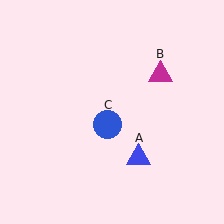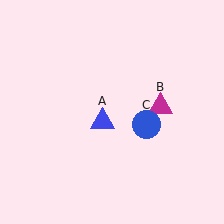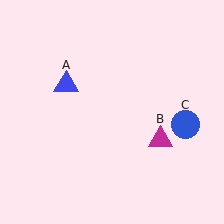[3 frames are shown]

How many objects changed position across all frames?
3 objects changed position: blue triangle (object A), magenta triangle (object B), blue circle (object C).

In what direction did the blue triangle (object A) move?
The blue triangle (object A) moved up and to the left.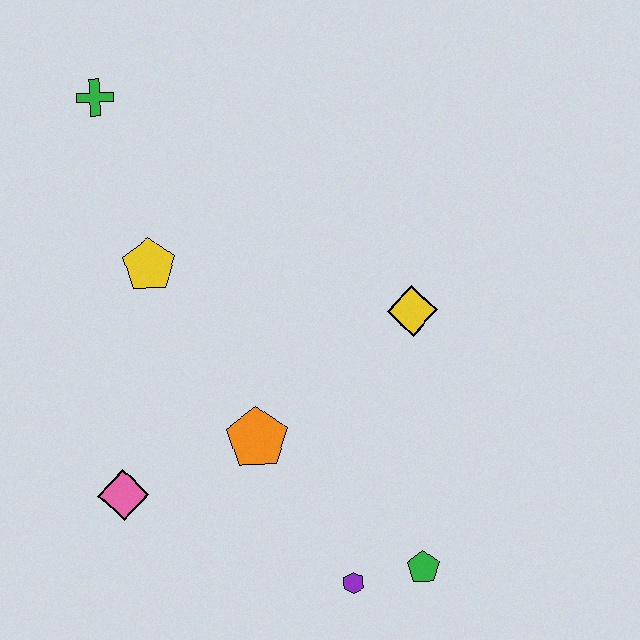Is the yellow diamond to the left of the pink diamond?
No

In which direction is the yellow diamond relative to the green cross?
The yellow diamond is to the right of the green cross.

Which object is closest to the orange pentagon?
The pink diamond is closest to the orange pentagon.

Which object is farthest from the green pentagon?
The green cross is farthest from the green pentagon.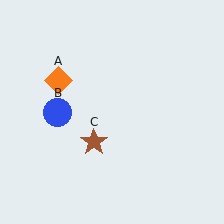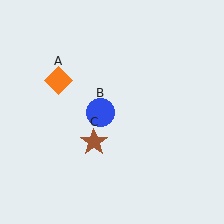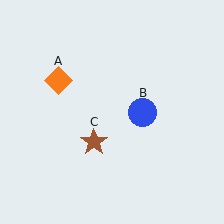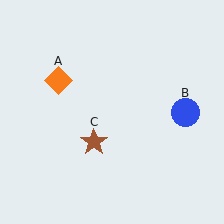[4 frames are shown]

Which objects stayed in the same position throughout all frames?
Orange diamond (object A) and brown star (object C) remained stationary.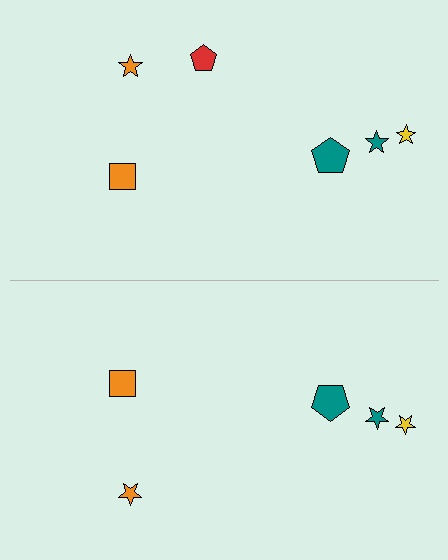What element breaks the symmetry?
A red pentagon is missing from the bottom side.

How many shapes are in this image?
There are 11 shapes in this image.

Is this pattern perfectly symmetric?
No, the pattern is not perfectly symmetric. A red pentagon is missing from the bottom side.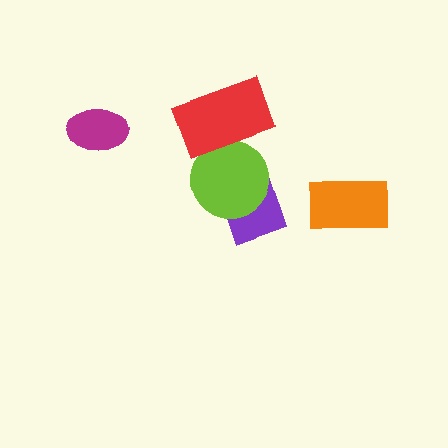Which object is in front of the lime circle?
The red rectangle is in front of the lime circle.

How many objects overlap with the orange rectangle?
0 objects overlap with the orange rectangle.